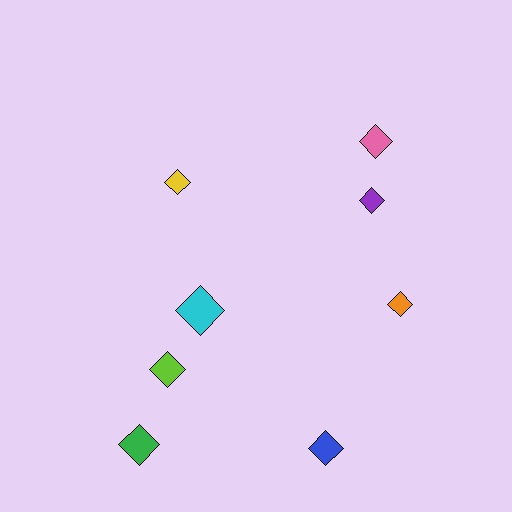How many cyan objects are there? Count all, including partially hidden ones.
There is 1 cyan object.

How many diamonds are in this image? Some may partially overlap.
There are 8 diamonds.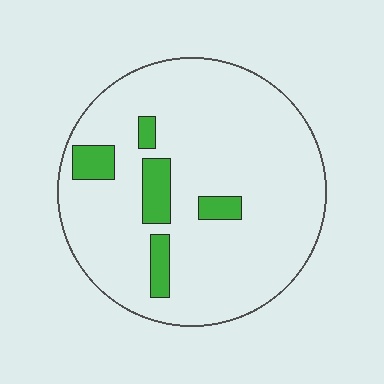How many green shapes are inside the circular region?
5.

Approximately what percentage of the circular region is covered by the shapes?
Approximately 10%.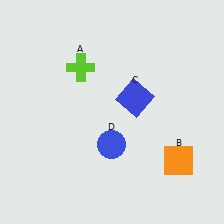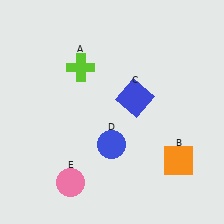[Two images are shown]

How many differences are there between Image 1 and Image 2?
There is 1 difference between the two images.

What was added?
A pink circle (E) was added in Image 2.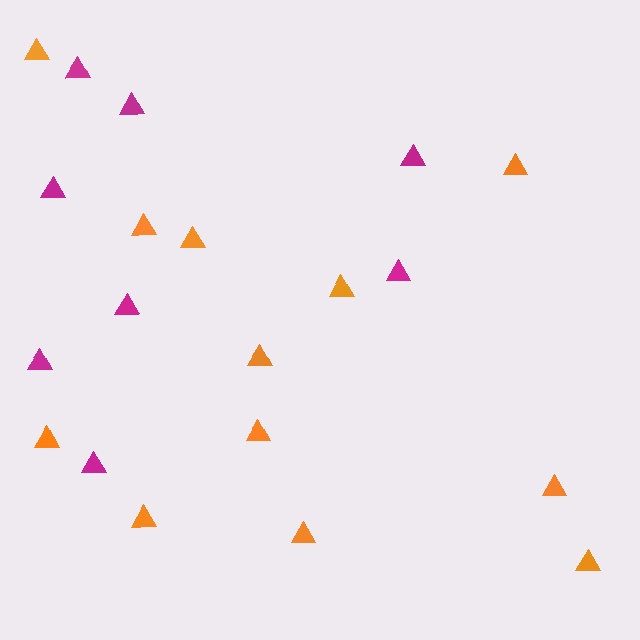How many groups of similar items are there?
There are 2 groups: one group of orange triangles (12) and one group of magenta triangles (8).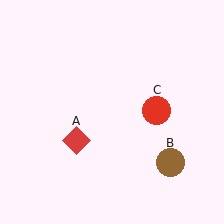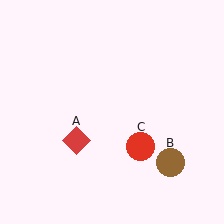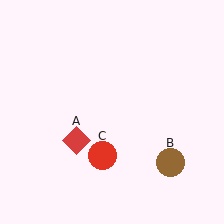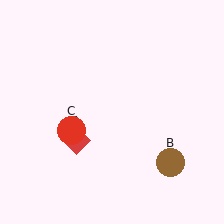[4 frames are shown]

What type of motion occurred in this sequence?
The red circle (object C) rotated clockwise around the center of the scene.